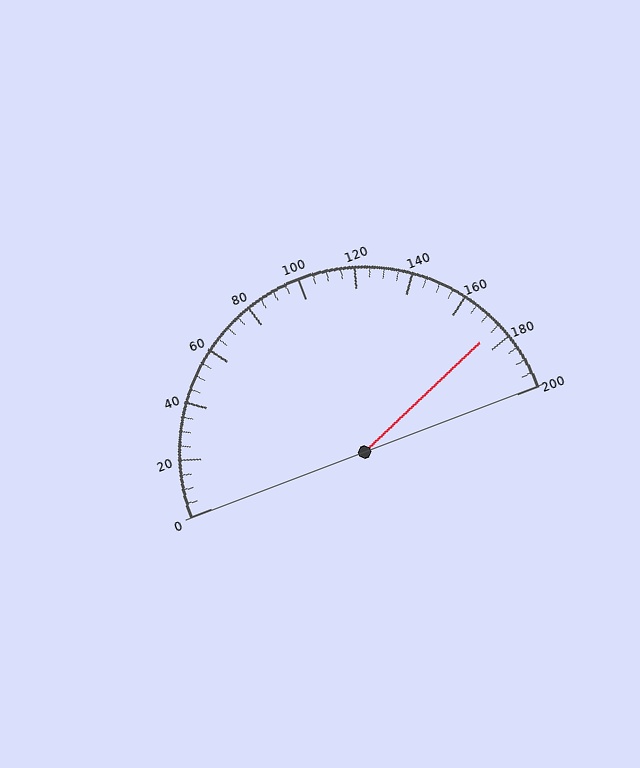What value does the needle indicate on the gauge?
The needle indicates approximately 175.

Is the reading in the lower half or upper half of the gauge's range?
The reading is in the upper half of the range (0 to 200).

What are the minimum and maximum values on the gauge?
The gauge ranges from 0 to 200.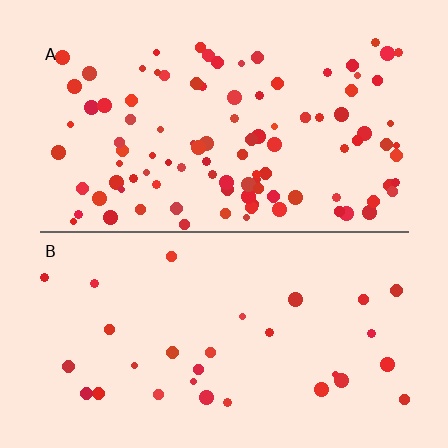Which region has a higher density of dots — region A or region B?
A (the top).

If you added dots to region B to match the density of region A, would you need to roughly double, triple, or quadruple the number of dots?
Approximately triple.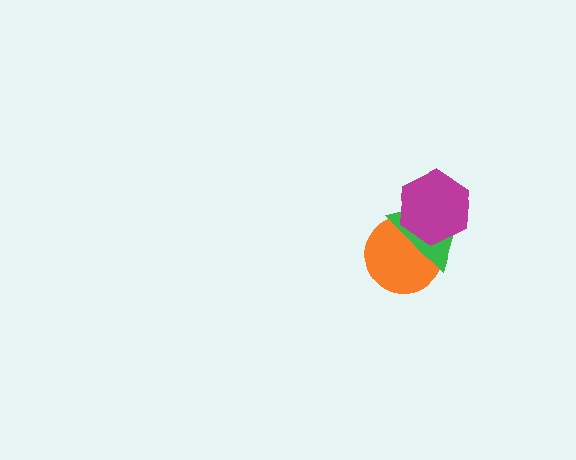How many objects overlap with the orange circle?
2 objects overlap with the orange circle.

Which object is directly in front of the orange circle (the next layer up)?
The green triangle is directly in front of the orange circle.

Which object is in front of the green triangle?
The magenta hexagon is in front of the green triangle.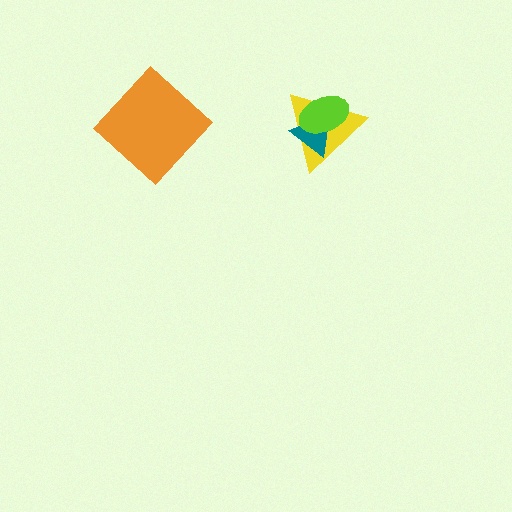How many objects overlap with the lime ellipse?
2 objects overlap with the lime ellipse.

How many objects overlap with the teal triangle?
2 objects overlap with the teal triangle.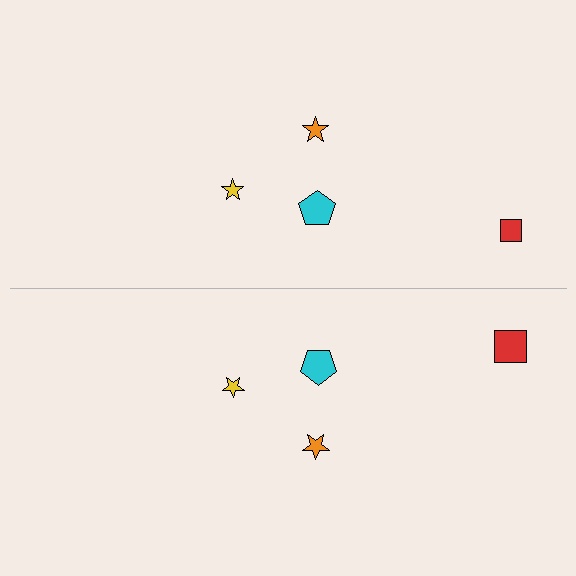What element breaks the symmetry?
The red square on the bottom side has a different size than its mirror counterpart.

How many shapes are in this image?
There are 8 shapes in this image.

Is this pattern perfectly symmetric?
No, the pattern is not perfectly symmetric. The red square on the bottom side has a different size than its mirror counterpart.